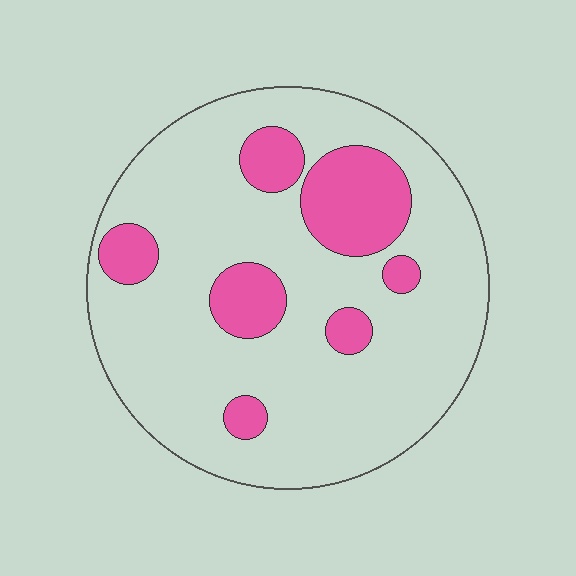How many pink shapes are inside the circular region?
7.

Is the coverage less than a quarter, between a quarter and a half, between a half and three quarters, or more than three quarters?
Less than a quarter.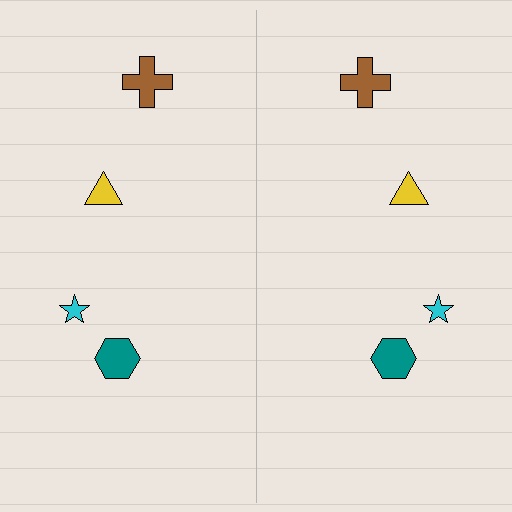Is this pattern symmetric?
Yes, this pattern has bilateral (reflection) symmetry.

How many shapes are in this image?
There are 8 shapes in this image.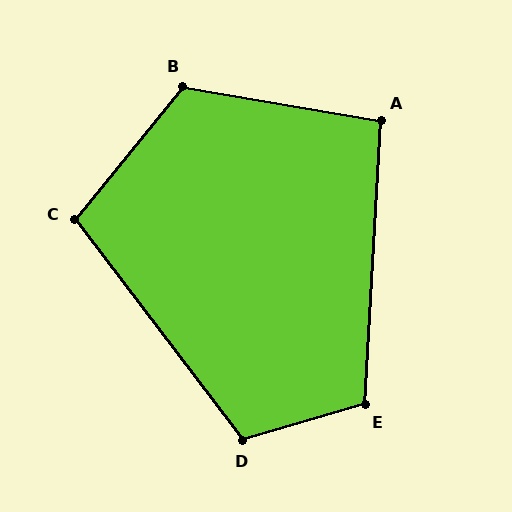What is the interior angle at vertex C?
Approximately 104 degrees (obtuse).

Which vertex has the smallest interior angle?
A, at approximately 96 degrees.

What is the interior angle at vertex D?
Approximately 111 degrees (obtuse).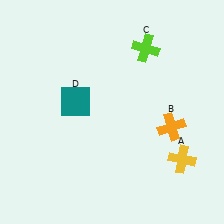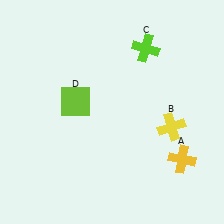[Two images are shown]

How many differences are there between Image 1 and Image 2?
There are 2 differences between the two images.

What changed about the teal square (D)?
In Image 1, D is teal. In Image 2, it changed to lime.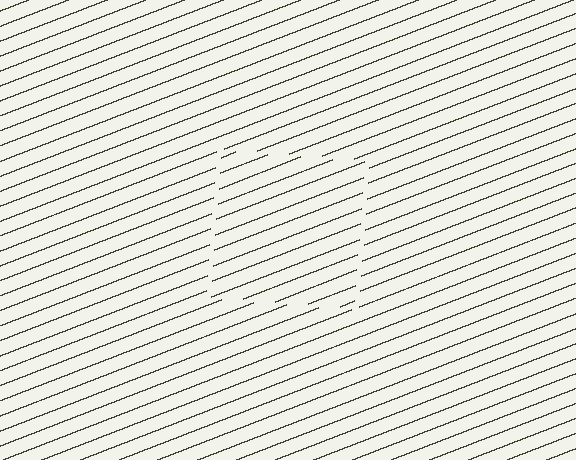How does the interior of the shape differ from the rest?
The interior of the shape contains the same grating, shifted by half a period — the contour is defined by the phase discontinuity where line-ends from the inner and outer gratings abut.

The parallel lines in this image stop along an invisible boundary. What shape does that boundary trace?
An illusory square. The interior of the shape contains the same grating, shifted by half a period — the contour is defined by the phase discontinuity where line-ends from the inner and outer gratings abut.